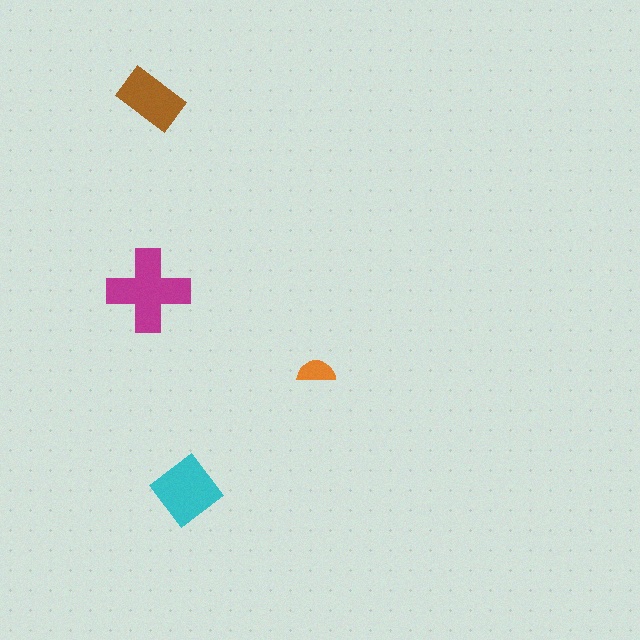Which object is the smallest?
The orange semicircle.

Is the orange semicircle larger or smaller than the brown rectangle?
Smaller.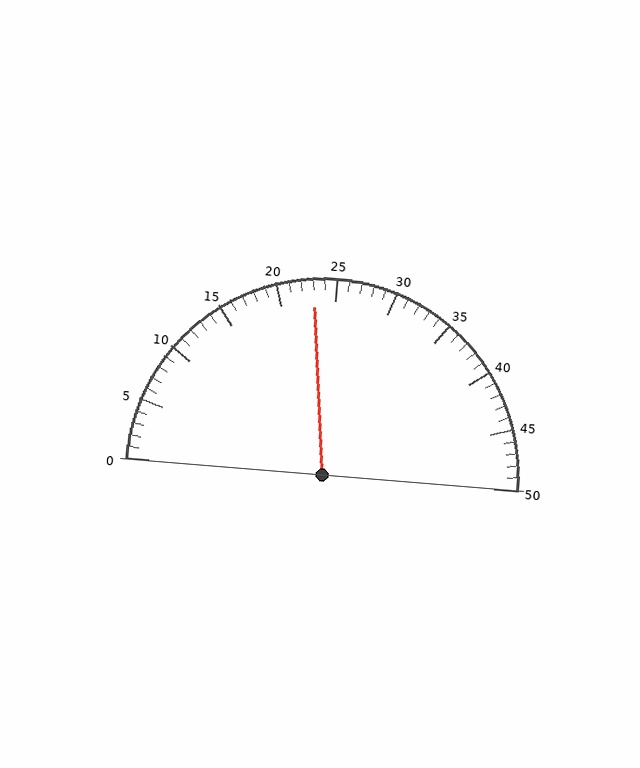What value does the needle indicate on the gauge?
The needle indicates approximately 23.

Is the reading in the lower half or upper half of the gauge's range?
The reading is in the lower half of the range (0 to 50).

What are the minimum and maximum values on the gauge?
The gauge ranges from 0 to 50.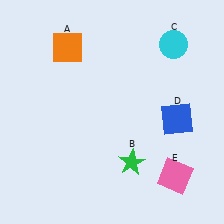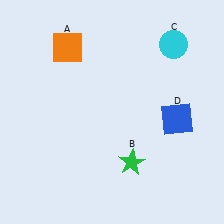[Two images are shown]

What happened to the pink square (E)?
The pink square (E) was removed in Image 2. It was in the bottom-right area of Image 1.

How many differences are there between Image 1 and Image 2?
There is 1 difference between the two images.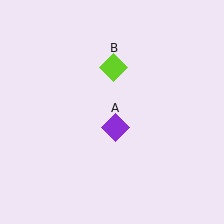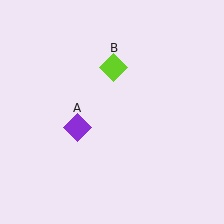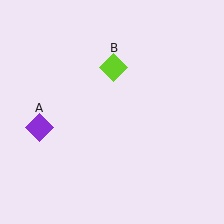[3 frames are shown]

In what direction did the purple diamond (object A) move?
The purple diamond (object A) moved left.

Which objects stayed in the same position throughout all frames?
Lime diamond (object B) remained stationary.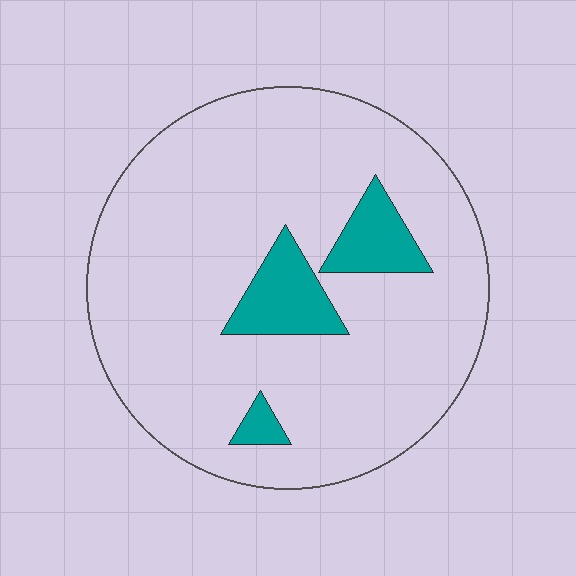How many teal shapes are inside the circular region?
3.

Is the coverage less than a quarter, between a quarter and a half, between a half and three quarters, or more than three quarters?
Less than a quarter.